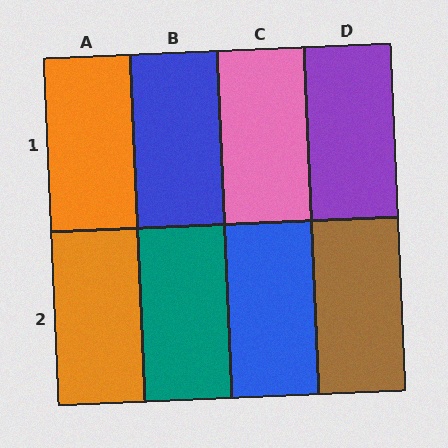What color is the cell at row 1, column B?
Blue.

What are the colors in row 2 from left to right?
Orange, teal, blue, brown.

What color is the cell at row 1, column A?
Orange.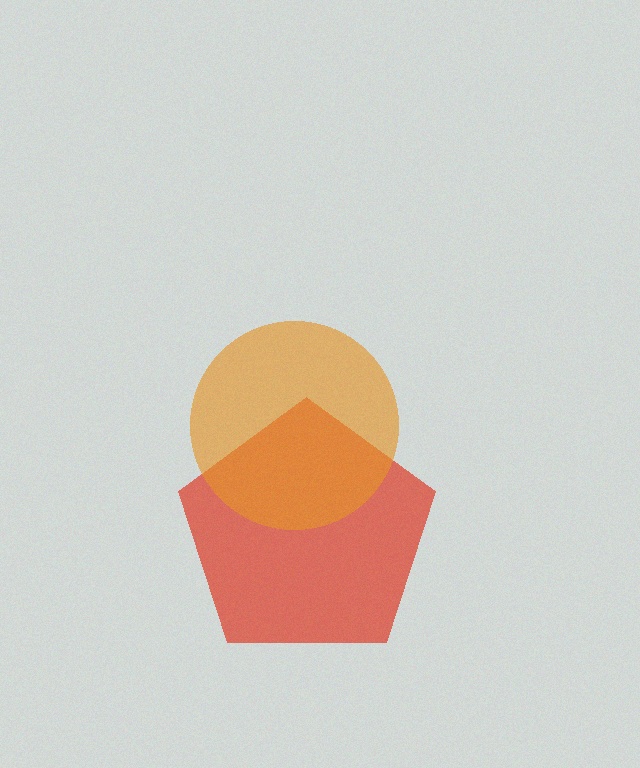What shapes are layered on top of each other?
The layered shapes are: a red pentagon, an orange circle.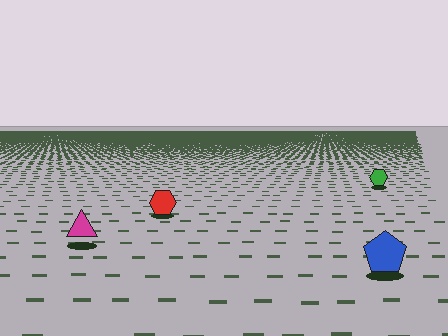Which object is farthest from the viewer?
The green hexagon is farthest from the viewer. It appears smaller and the ground texture around it is denser.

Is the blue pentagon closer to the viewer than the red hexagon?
Yes. The blue pentagon is closer — you can tell from the texture gradient: the ground texture is coarser near it.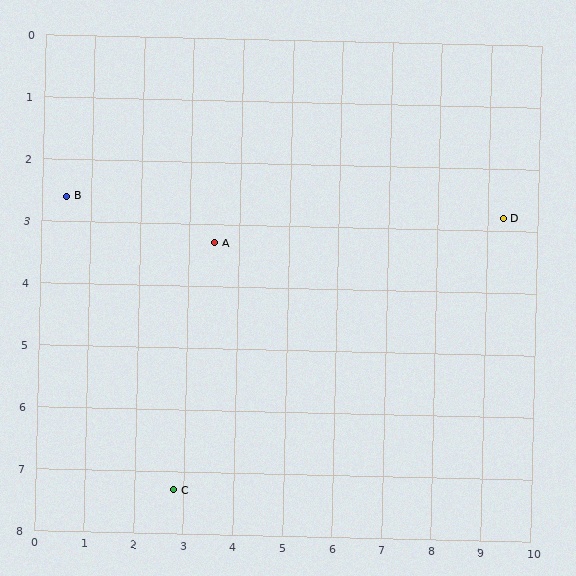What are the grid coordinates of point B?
Point B is at approximately (0.5, 2.6).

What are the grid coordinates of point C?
Point C is at approximately (2.8, 7.3).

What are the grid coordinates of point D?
Point D is at approximately (9.3, 2.8).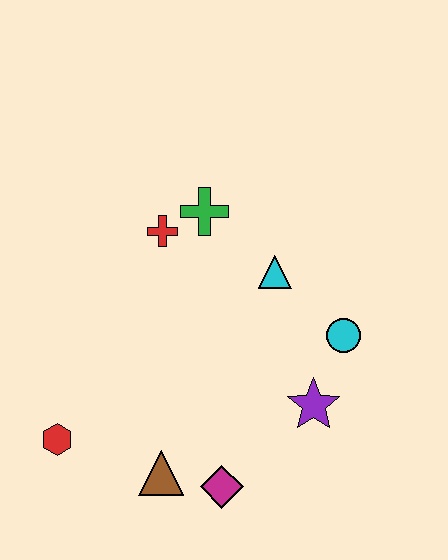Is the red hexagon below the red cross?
Yes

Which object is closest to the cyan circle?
The purple star is closest to the cyan circle.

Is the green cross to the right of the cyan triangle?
No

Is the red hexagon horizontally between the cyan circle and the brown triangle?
No